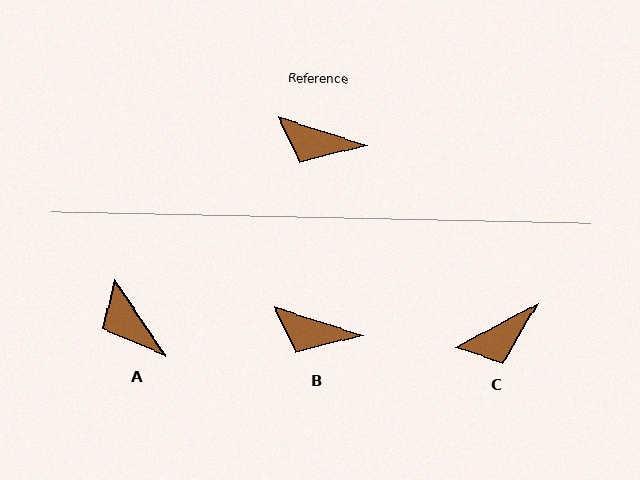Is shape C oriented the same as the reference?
No, it is off by about 46 degrees.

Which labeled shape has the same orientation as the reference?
B.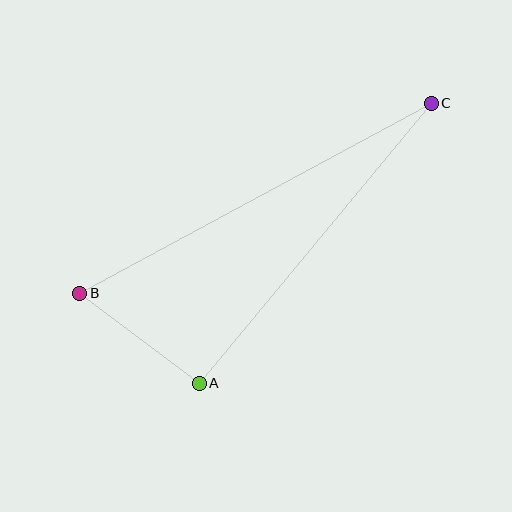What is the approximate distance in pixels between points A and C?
The distance between A and C is approximately 363 pixels.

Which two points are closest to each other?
Points A and B are closest to each other.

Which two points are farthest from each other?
Points B and C are farthest from each other.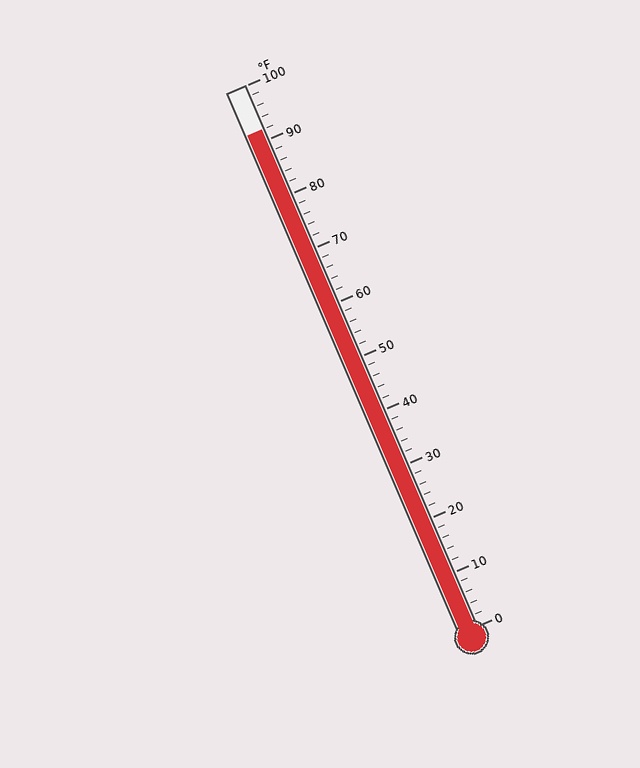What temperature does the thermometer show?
The thermometer shows approximately 92°F.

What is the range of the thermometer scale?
The thermometer scale ranges from 0°F to 100°F.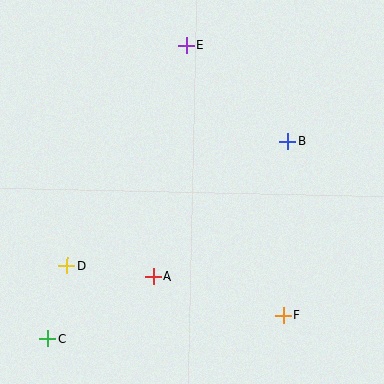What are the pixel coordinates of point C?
Point C is at (47, 339).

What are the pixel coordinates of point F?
Point F is at (284, 315).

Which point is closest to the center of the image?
Point A at (153, 277) is closest to the center.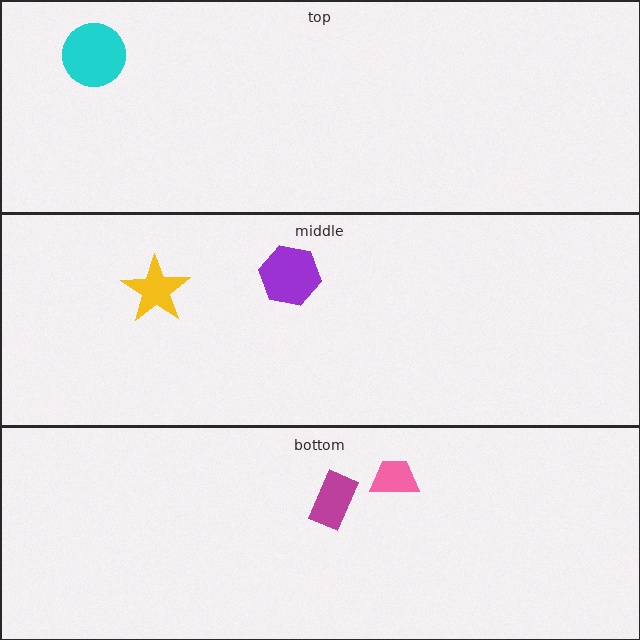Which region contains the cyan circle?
The top region.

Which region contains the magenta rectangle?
The bottom region.